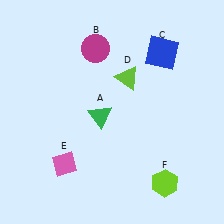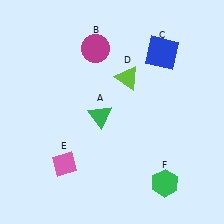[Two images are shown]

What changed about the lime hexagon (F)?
In Image 1, F is lime. In Image 2, it changed to green.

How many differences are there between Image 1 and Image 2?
There is 1 difference between the two images.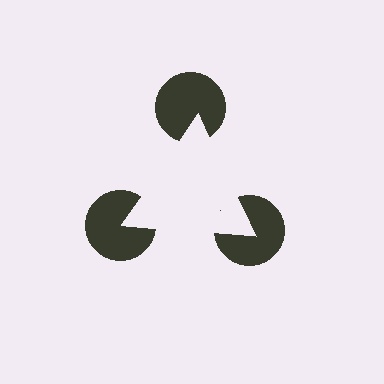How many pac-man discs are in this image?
There are 3 — one at each vertex of the illusory triangle.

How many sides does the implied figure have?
3 sides.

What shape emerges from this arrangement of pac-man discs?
An illusory triangle — its edges are inferred from the aligned wedge cuts in the pac-man discs, not physically drawn.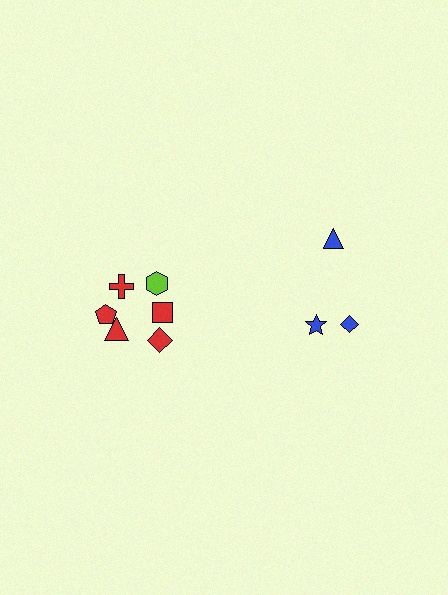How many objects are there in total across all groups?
There are 9 objects.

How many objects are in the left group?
There are 6 objects.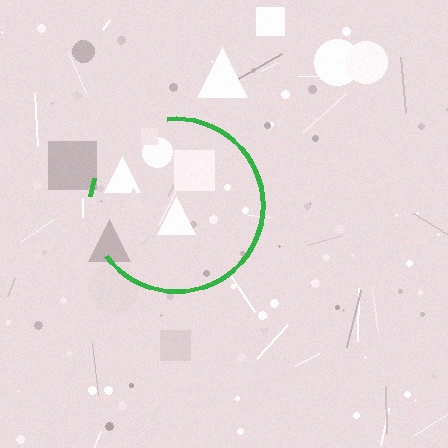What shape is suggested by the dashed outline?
The dashed outline suggests a circle.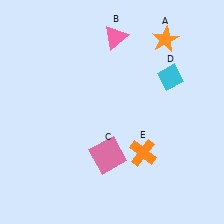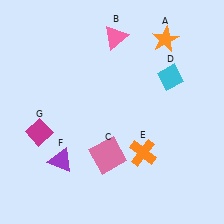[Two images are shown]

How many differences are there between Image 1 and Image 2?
There are 2 differences between the two images.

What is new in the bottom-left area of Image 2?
A magenta diamond (G) was added in the bottom-left area of Image 2.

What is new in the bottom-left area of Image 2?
A purple triangle (F) was added in the bottom-left area of Image 2.